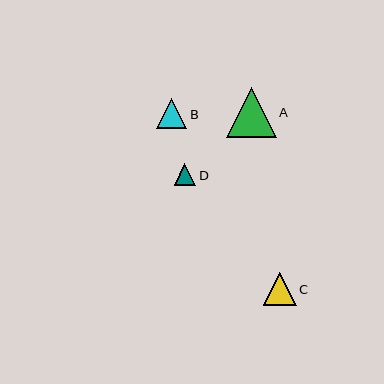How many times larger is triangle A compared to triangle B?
Triangle A is approximately 1.7 times the size of triangle B.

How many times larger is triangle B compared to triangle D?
Triangle B is approximately 1.4 times the size of triangle D.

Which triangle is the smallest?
Triangle D is the smallest with a size of approximately 21 pixels.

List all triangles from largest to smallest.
From largest to smallest: A, C, B, D.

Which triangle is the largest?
Triangle A is the largest with a size of approximately 50 pixels.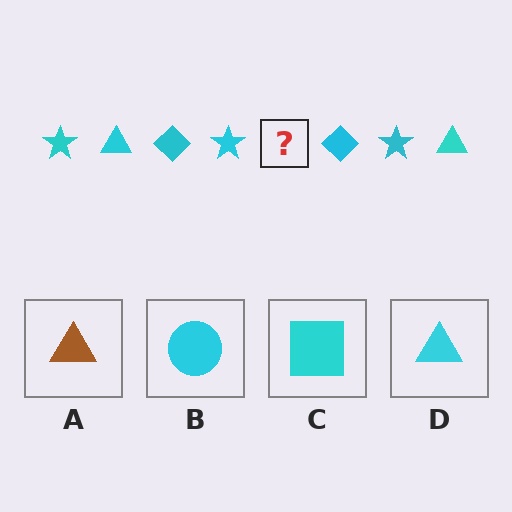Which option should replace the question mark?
Option D.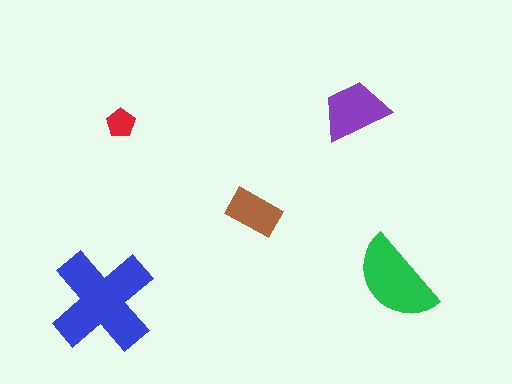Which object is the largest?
The blue cross.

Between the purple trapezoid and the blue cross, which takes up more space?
The blue cross.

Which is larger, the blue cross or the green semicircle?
The blue cross.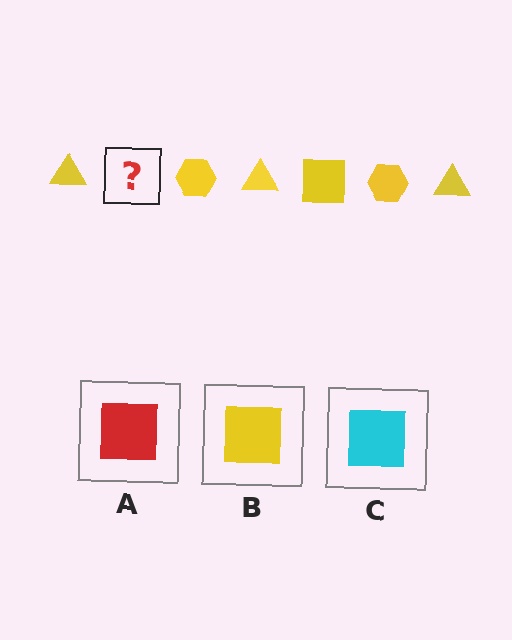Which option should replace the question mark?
Option B.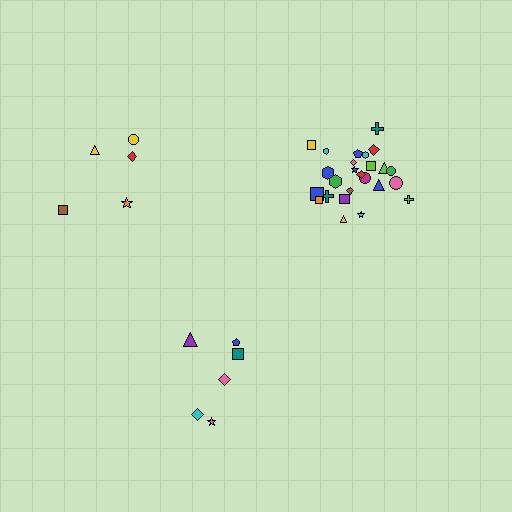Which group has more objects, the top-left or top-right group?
The top-right group.